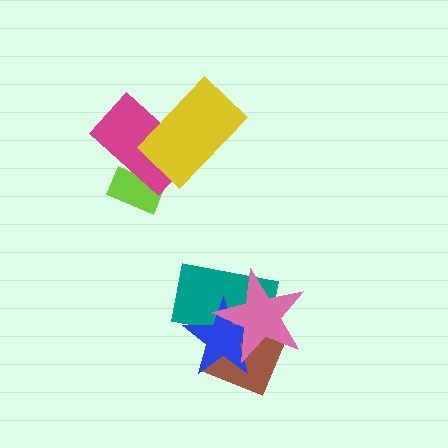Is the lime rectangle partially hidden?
Yes, it is partially covered by another shape.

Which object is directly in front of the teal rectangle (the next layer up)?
The brown diamond is directly in front of the teal rectangle.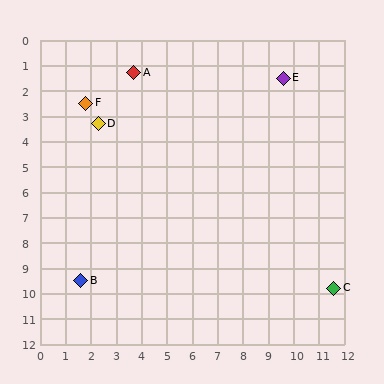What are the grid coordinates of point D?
Point D is at approximately (2.3, 3.3).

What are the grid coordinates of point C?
Point C is at approximately (11.6, 9.8).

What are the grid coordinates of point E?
Point E is at approximately (9.6, 1.5).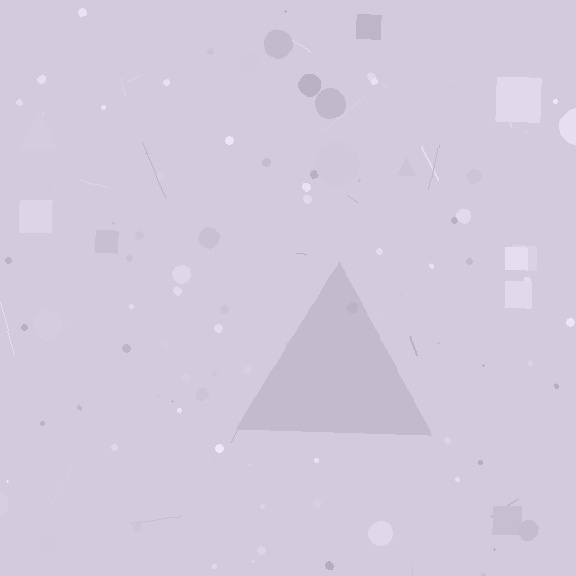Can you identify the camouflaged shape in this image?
The camouflaged shape is a triangle.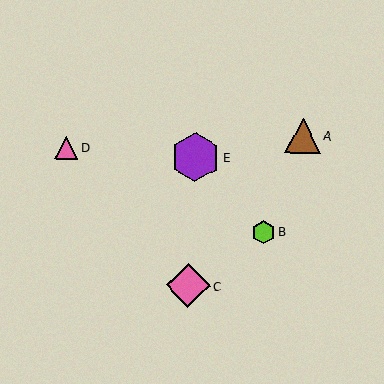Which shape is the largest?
The purple hexagon (labeled E) is the largest.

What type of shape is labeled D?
Shape D is a pink triangle.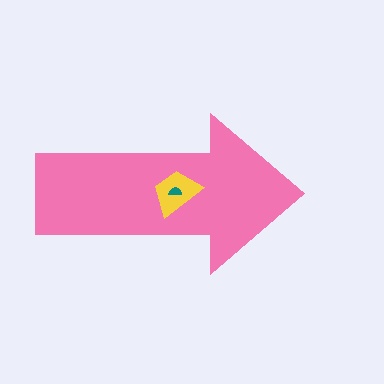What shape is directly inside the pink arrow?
The yellow trapezoid.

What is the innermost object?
The teal semicircle.